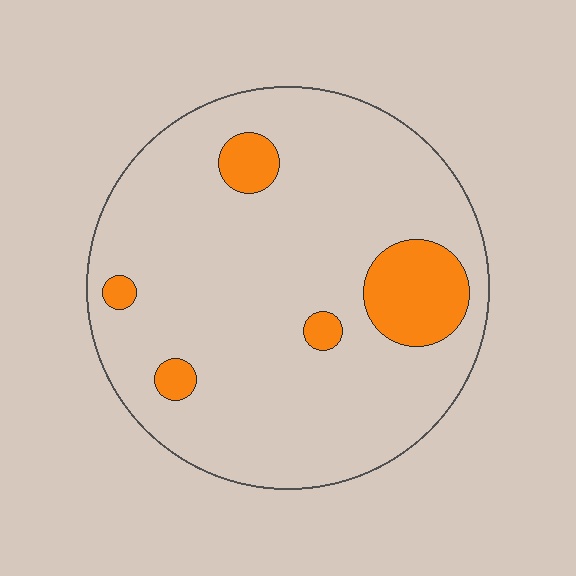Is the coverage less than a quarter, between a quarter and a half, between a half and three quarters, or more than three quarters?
Less than a quarter.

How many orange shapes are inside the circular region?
5.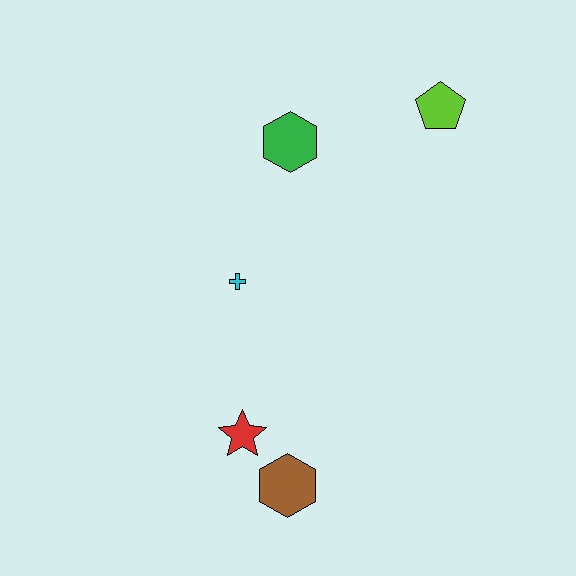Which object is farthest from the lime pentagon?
The brown hexagon is farthest from the lime pentagon.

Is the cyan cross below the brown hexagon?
No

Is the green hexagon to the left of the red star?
No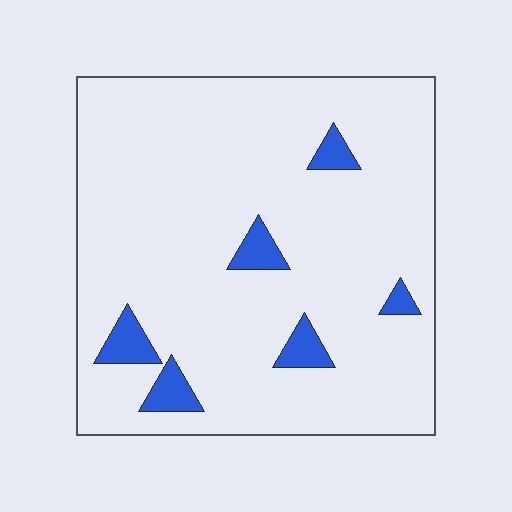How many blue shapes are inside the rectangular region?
6.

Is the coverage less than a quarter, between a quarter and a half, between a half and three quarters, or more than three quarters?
Less than a quarter.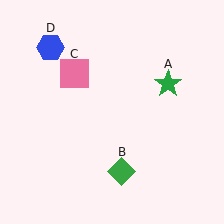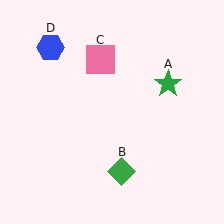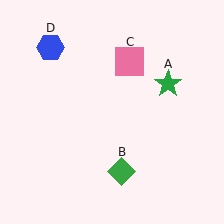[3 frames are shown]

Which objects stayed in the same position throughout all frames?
Green star (object A) and green diamond (object B) and blue hexagon (object D) remained stationary.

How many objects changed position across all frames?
1 object changed position: pink square (object C).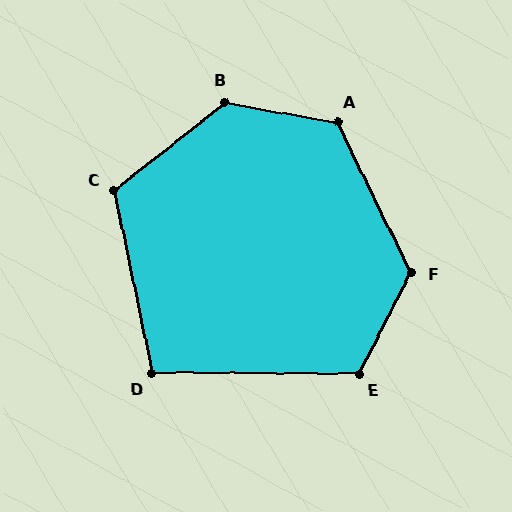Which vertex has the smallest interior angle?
D, at approximately 102 degrees.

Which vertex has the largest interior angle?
B, at approximately 132 degrees.